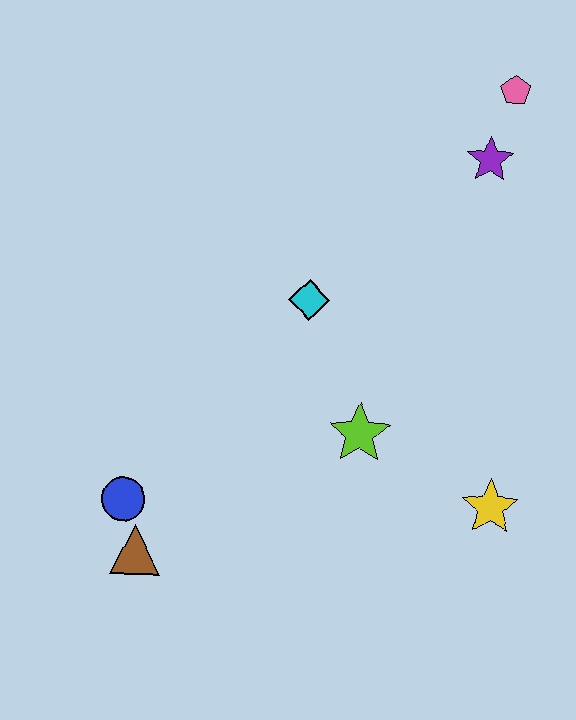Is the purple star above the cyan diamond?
Yes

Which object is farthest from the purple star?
The brown triangle is farthest from the purple star.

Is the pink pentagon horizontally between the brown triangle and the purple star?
No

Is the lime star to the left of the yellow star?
Yes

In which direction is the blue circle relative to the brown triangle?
The blue circle is above the brown triangle.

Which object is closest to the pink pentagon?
The purple star is closest to the pink pentagon.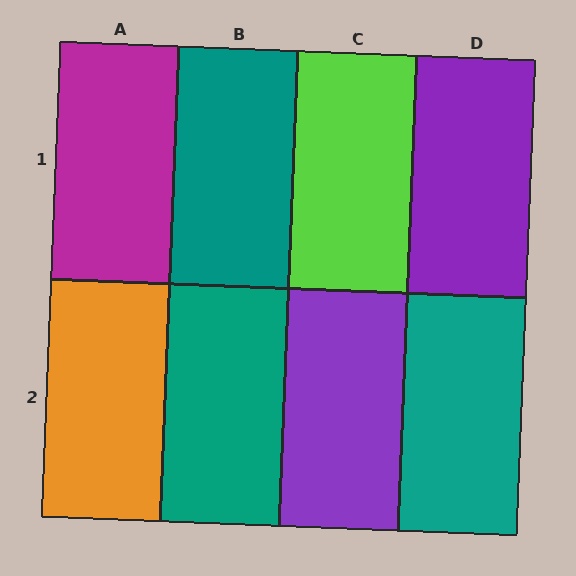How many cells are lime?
1 cell is lime.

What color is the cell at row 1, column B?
Teal.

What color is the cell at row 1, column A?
Magenta.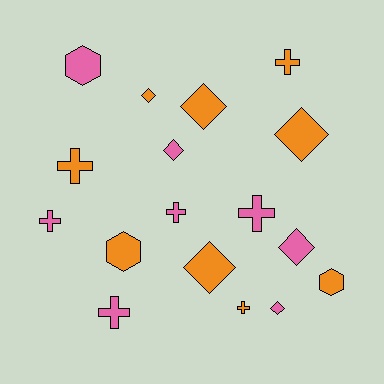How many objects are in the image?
There are 17 objects.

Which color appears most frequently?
Orange, with 9 objects.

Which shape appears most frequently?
Cross, with 7 objects.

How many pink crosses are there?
There are 4 pink crosses.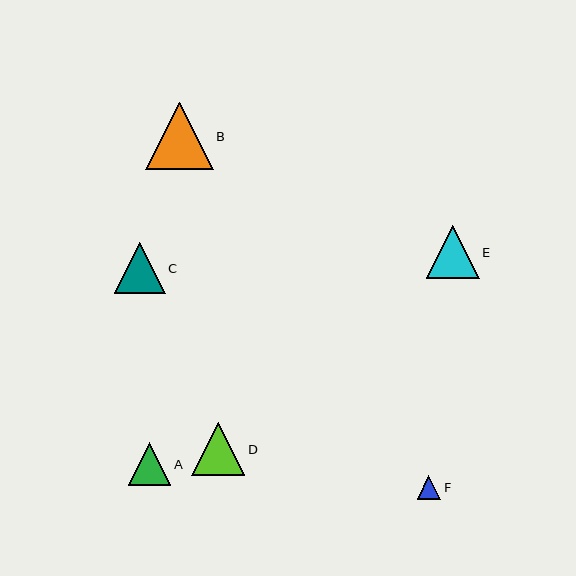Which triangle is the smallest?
Triangle F is the smallest with a size of approximately 24 pixels.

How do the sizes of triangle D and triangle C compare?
Triangle D and triangle C are approximately the same size.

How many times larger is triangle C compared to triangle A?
Triangle C is approximately 1.2 times the size of triangle A.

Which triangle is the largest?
Triangle B is the largest with a size of approximately 67 pixels.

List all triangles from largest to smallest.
From largest to smallest: B, E, D, C, A, F.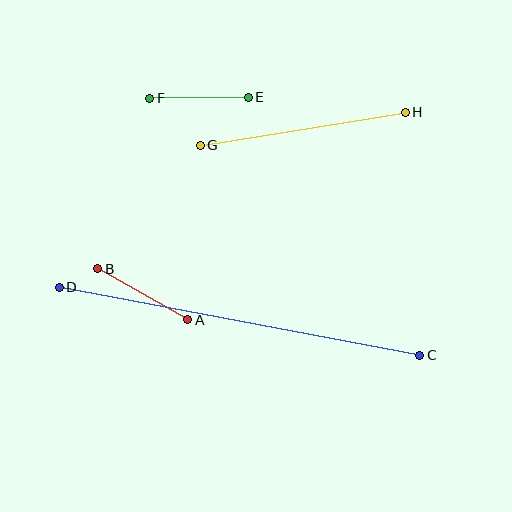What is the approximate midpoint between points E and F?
The midpoint is at approximately (199, 98) pixels.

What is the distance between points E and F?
The distance is approximately 98 pixels.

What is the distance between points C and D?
The distance is approximately 367 pixels.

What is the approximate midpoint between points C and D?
The midpoint is at approximately (239, 321) pixels.